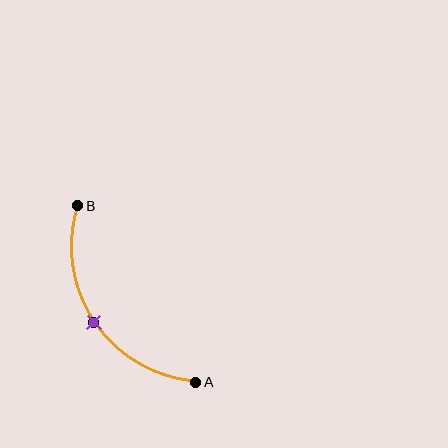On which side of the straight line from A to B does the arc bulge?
The arc bulges to the left of the straight line connecting A and B.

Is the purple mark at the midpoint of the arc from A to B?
Yes. The purple mark lies on the arc at equal arc-length from both A and B — it is the arc midpoint.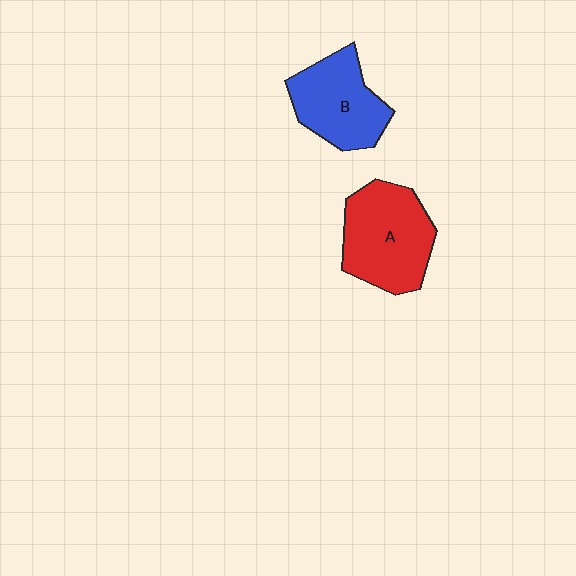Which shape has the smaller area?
Shape B (blue).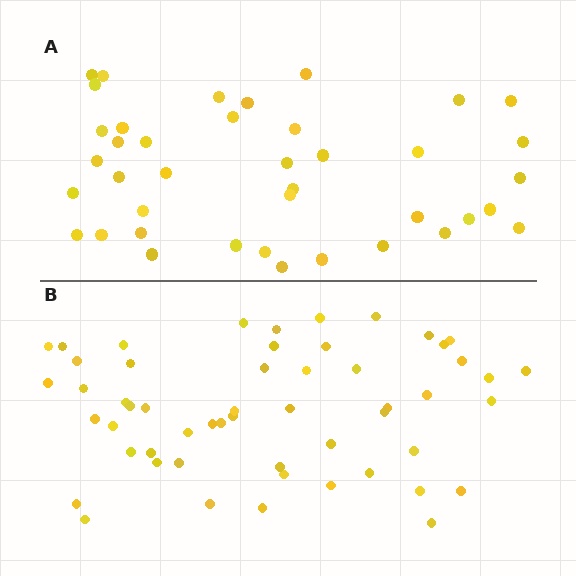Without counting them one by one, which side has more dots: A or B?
Region B (the bottom region) has more dots.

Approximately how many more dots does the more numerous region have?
Region B has approximately 15 more dots than region A.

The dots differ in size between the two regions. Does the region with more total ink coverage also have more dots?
No. Region A has more total ink coverage because its dots are larger, but region B actually contains more individual dots. Total area can be misleading — the number of items is what matters here.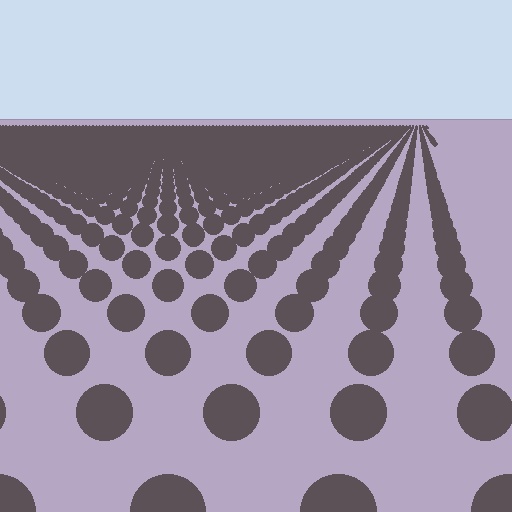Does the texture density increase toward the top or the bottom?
Density increases toward the top.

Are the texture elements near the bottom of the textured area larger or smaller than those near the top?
Larger. Near the bottom, elements are closer to the viewer and appear at a bigger on-screen size.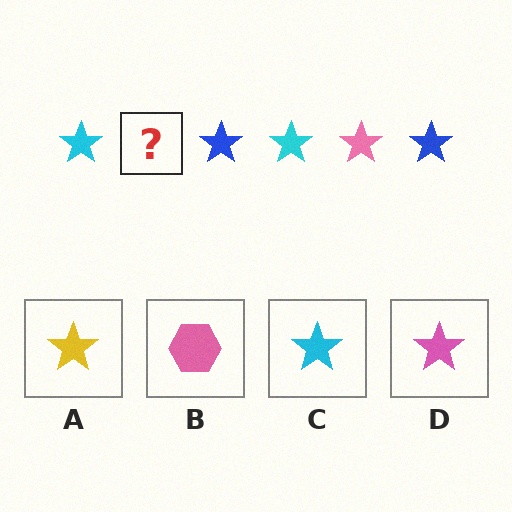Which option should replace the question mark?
Option D.